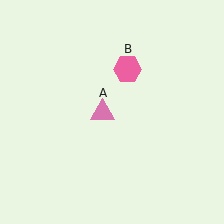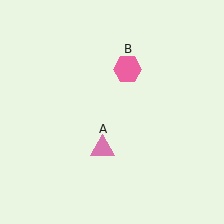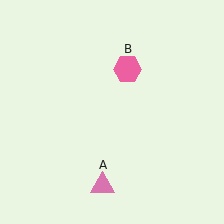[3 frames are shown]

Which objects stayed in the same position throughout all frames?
Pink hexagon (object B) remained stationary.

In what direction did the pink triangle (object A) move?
The pink triangle (object A) moved down.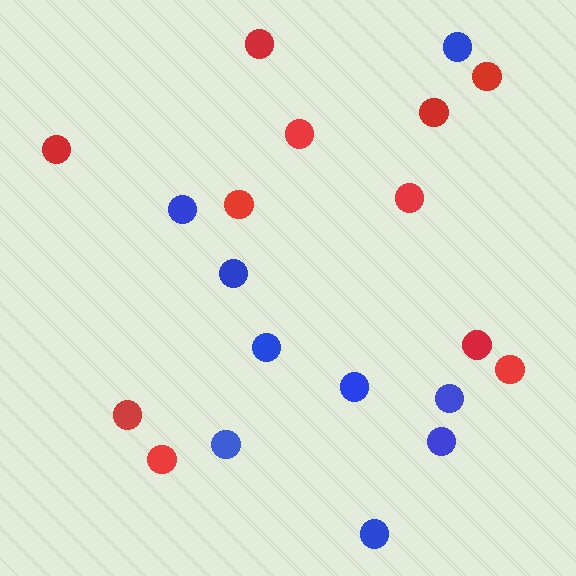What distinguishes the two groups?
There are 2 groups: one group of blue circles (9) and one group of red circles (11).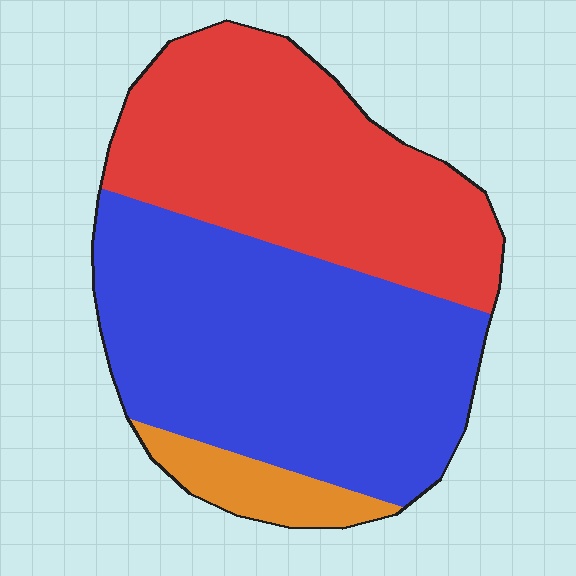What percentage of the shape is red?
Red takes up about two fifths (2/5) of the shape.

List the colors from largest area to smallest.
From largest to smallest: blue, red, orange.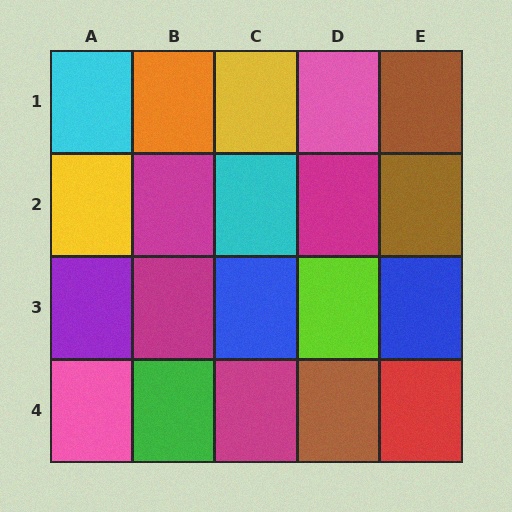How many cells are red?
1 cell is red.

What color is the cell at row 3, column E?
Blue.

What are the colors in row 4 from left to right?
Pink, green, magenta, brown, red.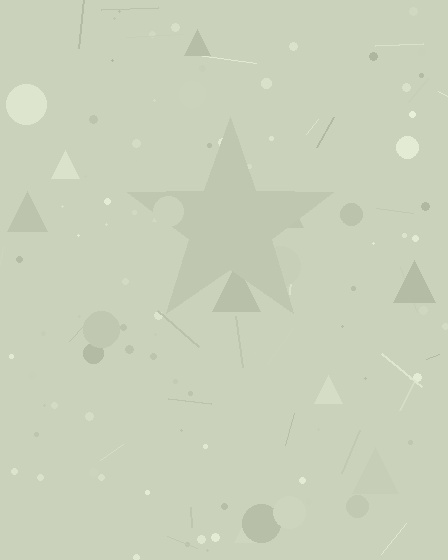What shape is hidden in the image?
A star is hidden in the image.